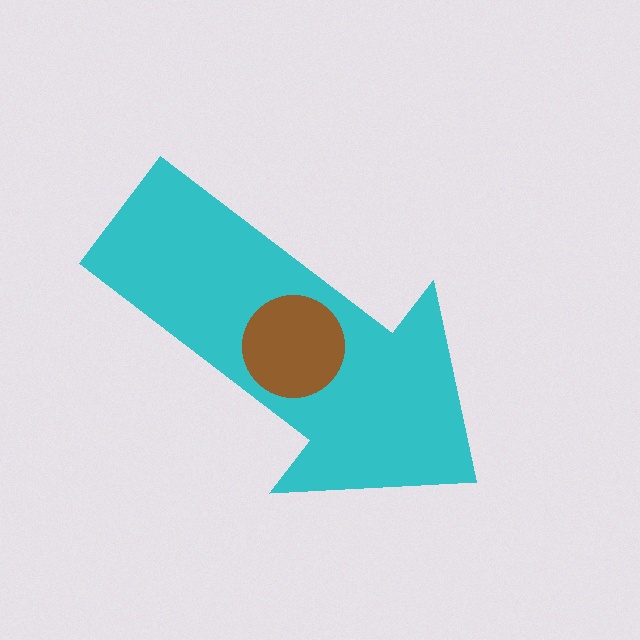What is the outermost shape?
The cyan arrow.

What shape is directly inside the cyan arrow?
The brown circle.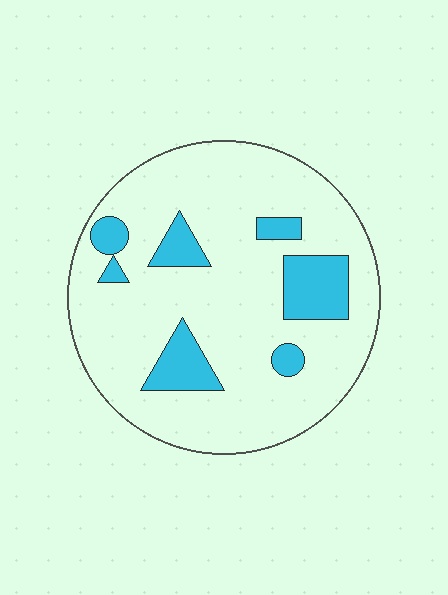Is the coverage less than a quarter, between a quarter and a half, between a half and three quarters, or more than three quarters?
Less than a quarter.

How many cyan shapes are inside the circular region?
7.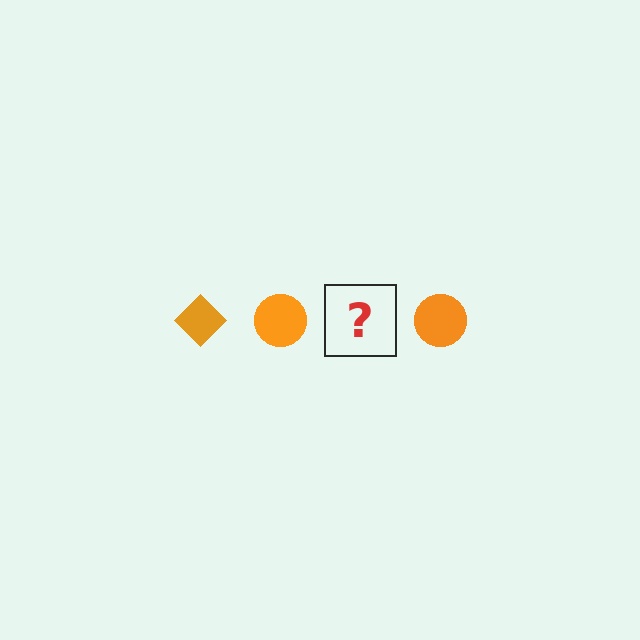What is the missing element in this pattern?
The missing element is an orange diamond.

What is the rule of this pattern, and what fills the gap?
The rule is that the pattern cycles through diamond, circle shapes in orange. The gap should be filled with an orange diamond.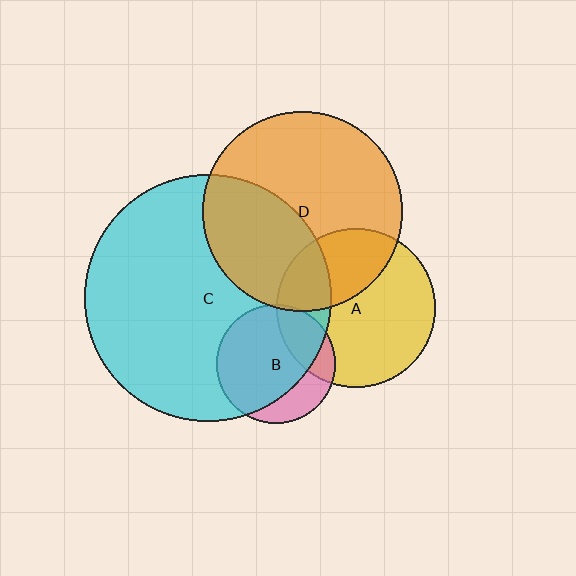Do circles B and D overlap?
Yes.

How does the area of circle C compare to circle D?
Approximately 1.5 times.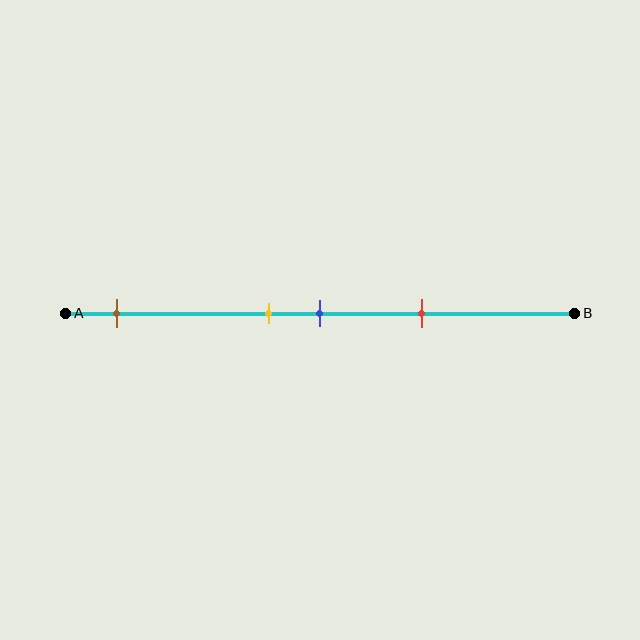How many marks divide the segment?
There are 4 marks dividing the segment.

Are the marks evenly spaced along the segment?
No, the marks are not evenly spaced.